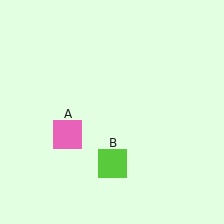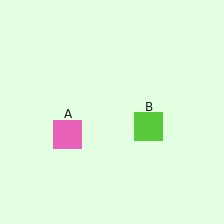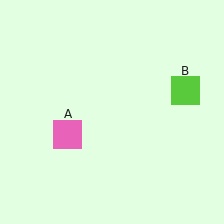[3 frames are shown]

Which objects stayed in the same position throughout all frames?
Pink square (object A) remained stationary.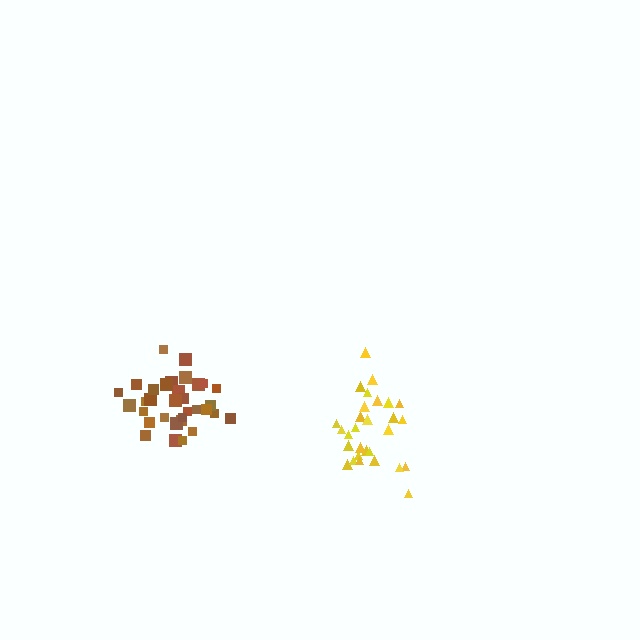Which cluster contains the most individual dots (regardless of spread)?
Brown (35).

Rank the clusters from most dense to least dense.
brown, yellow.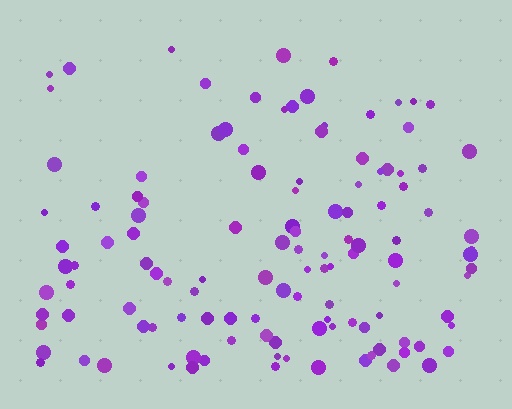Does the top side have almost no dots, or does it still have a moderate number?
Still a moderate number, just noticeably fewer than the bottom.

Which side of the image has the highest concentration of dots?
The bottom.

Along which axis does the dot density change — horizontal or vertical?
Vertical.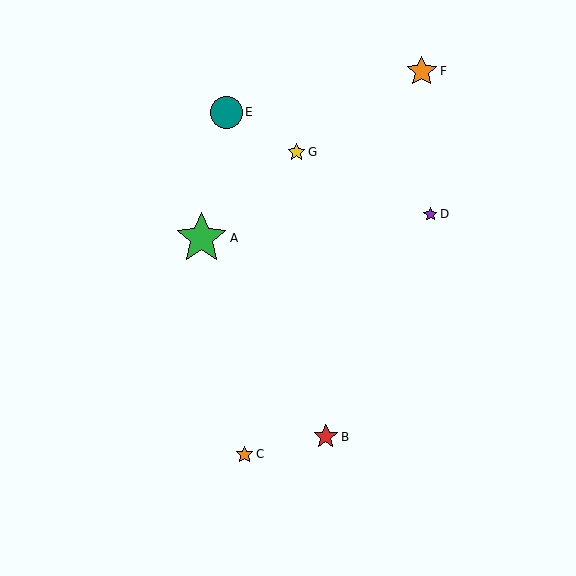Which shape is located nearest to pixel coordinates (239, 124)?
The teal circle (labeled E) at (226, 112) is nearest to that location.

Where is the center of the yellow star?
The center of the yellow star is at (297, 152).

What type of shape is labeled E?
Shape E is a teal circle.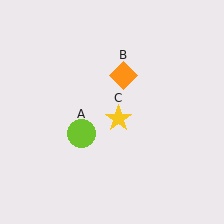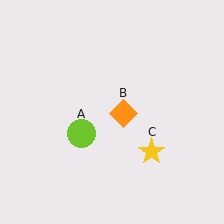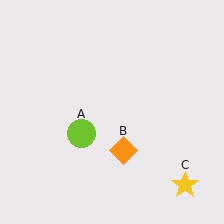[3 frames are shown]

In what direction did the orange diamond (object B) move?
The orange diamond (object B) moved down.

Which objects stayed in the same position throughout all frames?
Lime circle (object A) remained stationary.